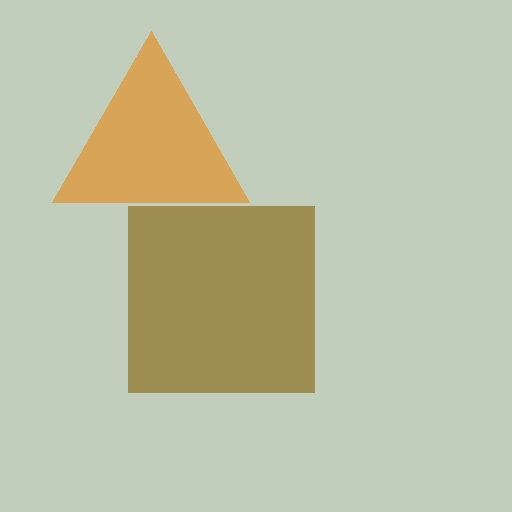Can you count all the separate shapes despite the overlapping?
Yes, there are 2 separate shapes.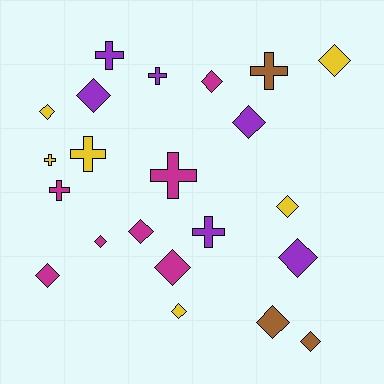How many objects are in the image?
There are 22 objects.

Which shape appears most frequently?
Diamond, with 14 objects.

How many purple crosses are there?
There are 3 purple crosses.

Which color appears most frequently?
Magenta, with 7 objects.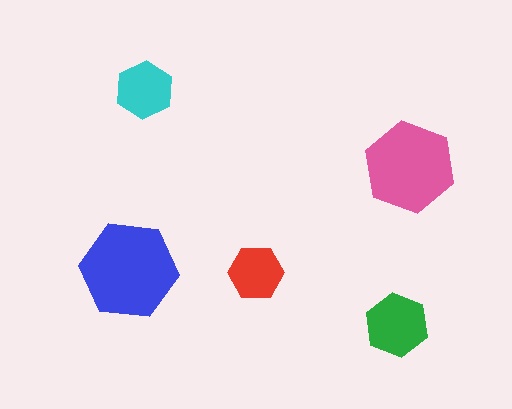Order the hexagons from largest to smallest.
the blue one, the pink one, the green one, the cyan one, the red one.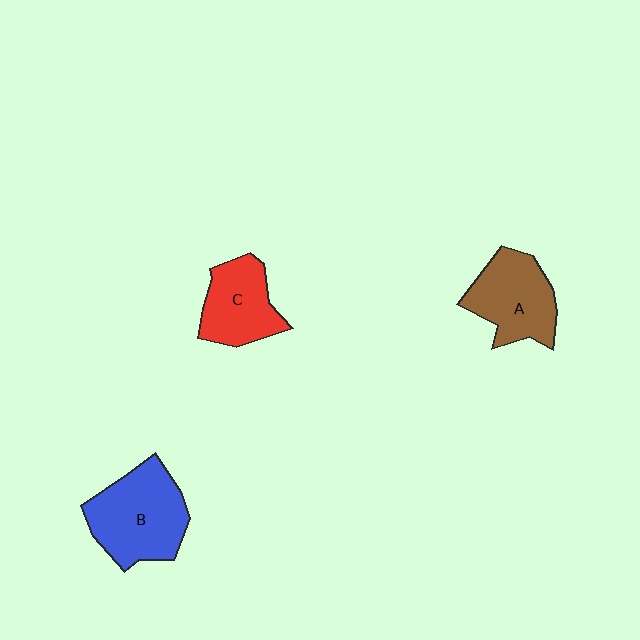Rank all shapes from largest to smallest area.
From largest to smallest: B (blue), A (brown), C (red).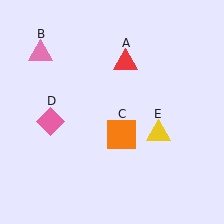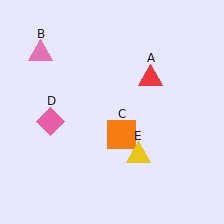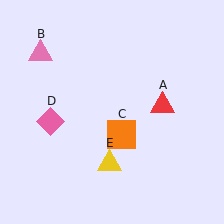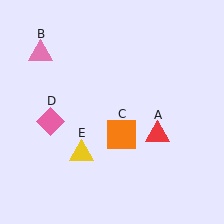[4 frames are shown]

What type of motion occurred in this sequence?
The red triangle (object A), yellow triangle (object E) rotated clockwise around the center of the scene.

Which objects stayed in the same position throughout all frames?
Pink triangle (object B) and orange square (object C) and pink diamond (object D) remained stationary.